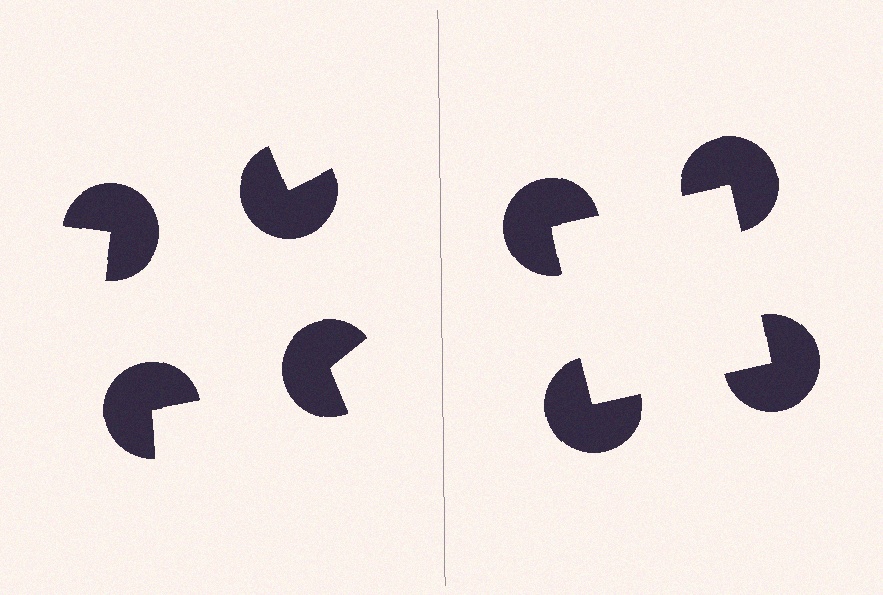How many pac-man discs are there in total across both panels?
8 — 4 on each side.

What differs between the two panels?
The pac-man discs are positioned identically on both sides; only the wedge orientations differ. On the right they align to a square; on the left they are misaligned.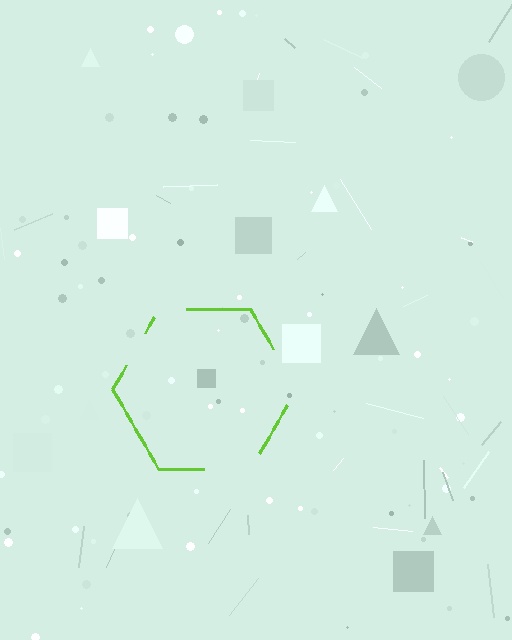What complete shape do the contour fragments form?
The contour fragments form a hexagon.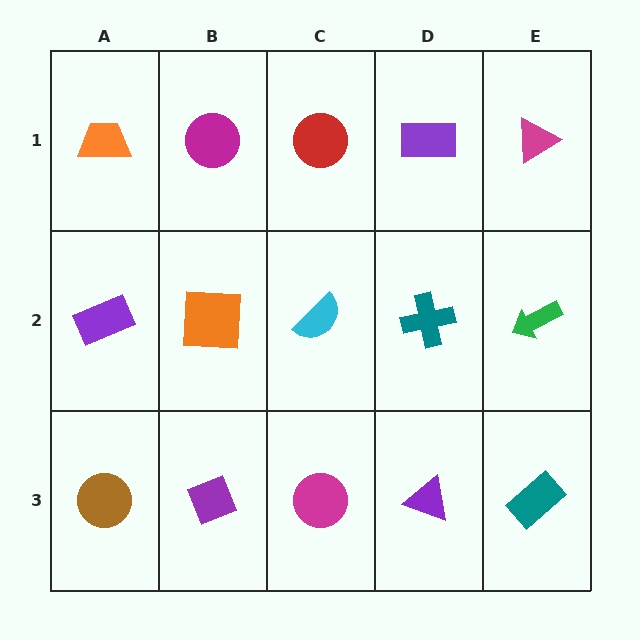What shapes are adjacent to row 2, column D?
A purple rectangle (row 1, column D), a purple triangle (row 3, column D), a cyan semicircle (row 2, column C), a green arrow (row 2, column E).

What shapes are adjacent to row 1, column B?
An orange square (row 2, column B), an orange trapezoid (row 1, column A), a red circle (row 1, column C).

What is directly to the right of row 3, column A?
A purple diamond.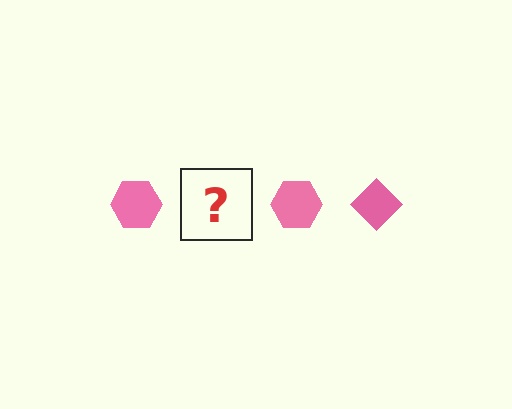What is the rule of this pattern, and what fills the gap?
The rule is that the pattern cycles through hexagon, diamond shapes in pink. The gap should be filled with a pink diamond.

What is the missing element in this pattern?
The missing element is a pink diamond.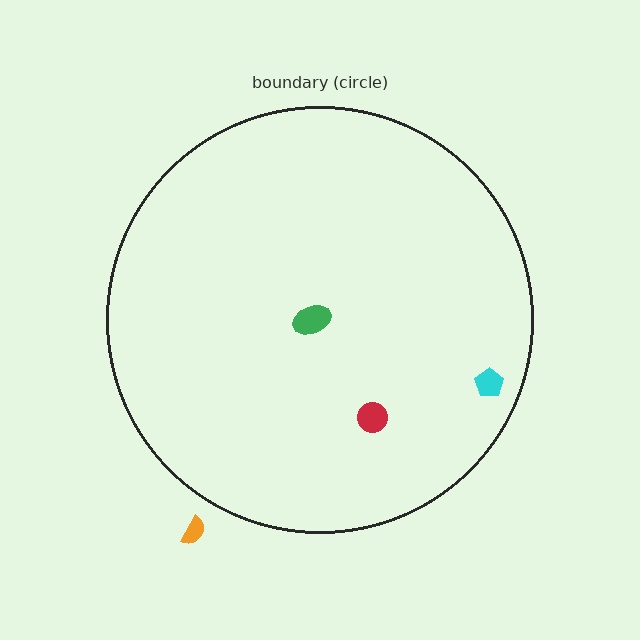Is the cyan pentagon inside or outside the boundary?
Inside.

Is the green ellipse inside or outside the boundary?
Inside.